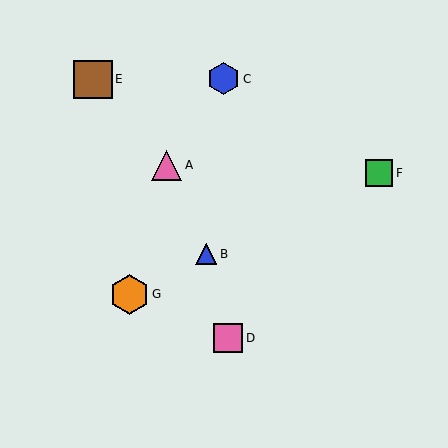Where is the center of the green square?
The center of the green square is at (379, 173).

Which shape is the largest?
The orange hexagon (labeled G) is the largest.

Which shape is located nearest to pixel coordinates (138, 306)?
The orange hexagon (labeled G) at (129, 294) is nearest to that location.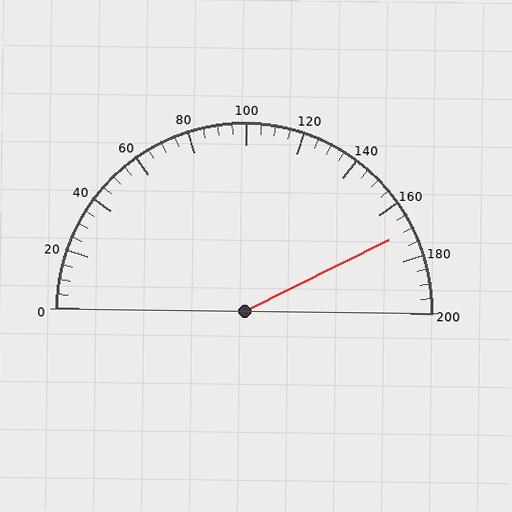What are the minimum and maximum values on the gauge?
The gauge ranges from 0 to 200.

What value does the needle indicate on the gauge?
The needle indicates approximately 170.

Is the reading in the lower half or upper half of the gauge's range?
The reading is in the upper half of the range (0 to 200).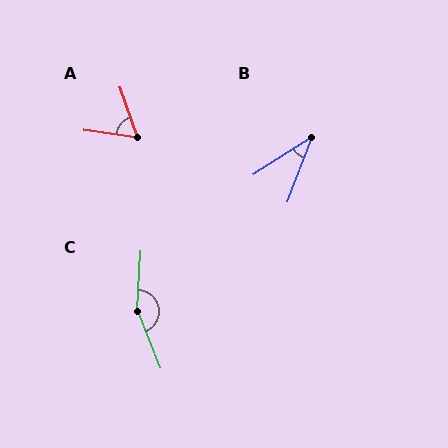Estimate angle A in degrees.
Approximately 63 degrees.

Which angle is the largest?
C, at approximately 154 degrees.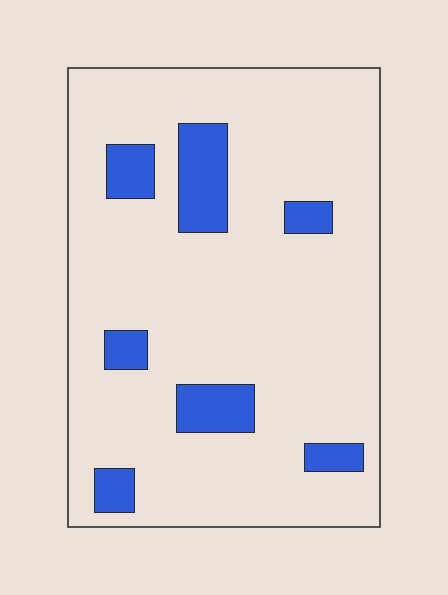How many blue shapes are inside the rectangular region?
7.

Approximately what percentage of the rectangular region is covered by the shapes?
Approximately 15%.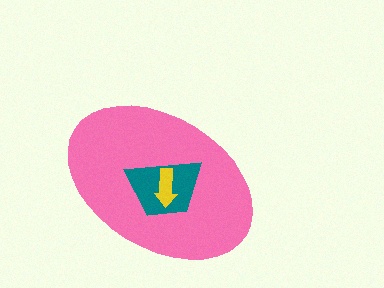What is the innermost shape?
The yellow arrow.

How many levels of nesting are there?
3.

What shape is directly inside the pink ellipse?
The teal trapezoid.